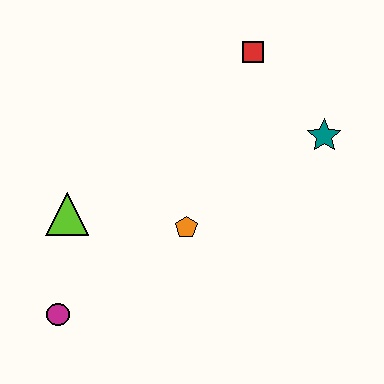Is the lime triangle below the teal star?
Yes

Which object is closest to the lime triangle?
The magenta circle is closest to the lime triangle.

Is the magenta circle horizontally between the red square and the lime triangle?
No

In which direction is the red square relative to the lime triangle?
The red square is to the right of the lime triangle.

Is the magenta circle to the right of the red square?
No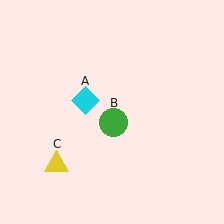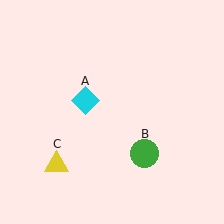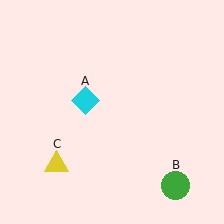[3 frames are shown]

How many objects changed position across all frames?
1 object changed position: green circle (object B).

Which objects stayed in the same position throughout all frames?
Cyan diamond (object A) and yellow triangle (object C) remained stationary.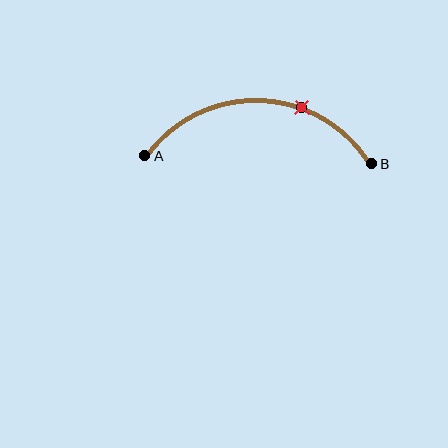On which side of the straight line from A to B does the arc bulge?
The arc bulges above the straight line connecting A and B.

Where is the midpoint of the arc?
The arc midpoint is the point on the curve farthest from the straight line joining A and B. It sits above that line.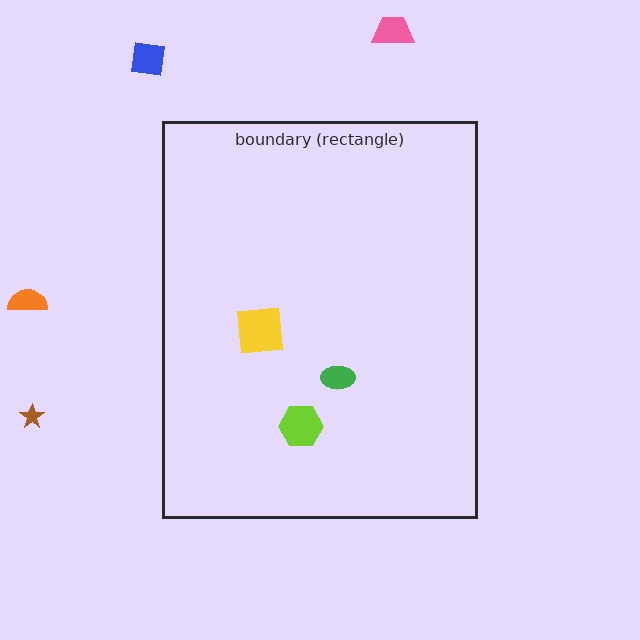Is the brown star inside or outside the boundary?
Outside.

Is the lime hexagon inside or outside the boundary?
Inside.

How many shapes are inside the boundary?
3 inside, 4 outside.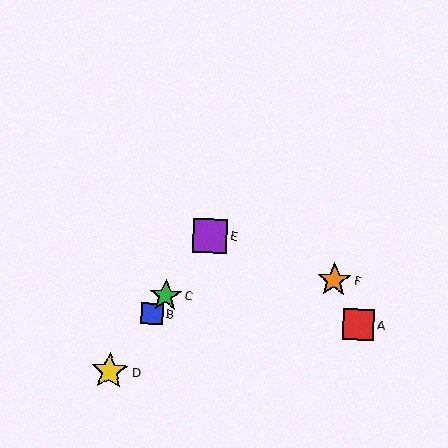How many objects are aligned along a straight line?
4 objects (B, C, D, E) are aligned along a straight line.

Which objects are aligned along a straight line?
Objects B, C, D, E are aligned along a straight line.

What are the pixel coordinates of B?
Object B is at (152, 314).